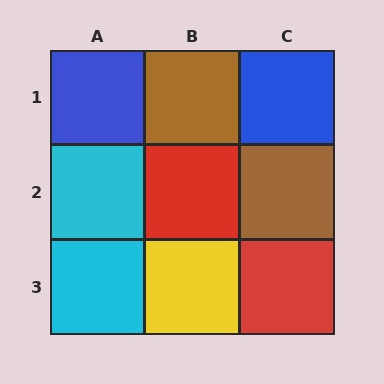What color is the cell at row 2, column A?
Cyan.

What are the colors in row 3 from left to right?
Cyan, yellow, red.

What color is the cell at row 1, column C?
Blue.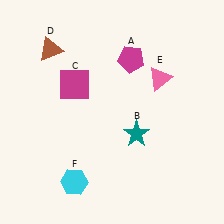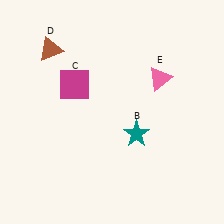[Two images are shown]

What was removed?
The magenta pentagon (A), the cyan hexagon (F) were removed in Image 2.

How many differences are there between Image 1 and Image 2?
There are 2 differences between the two images.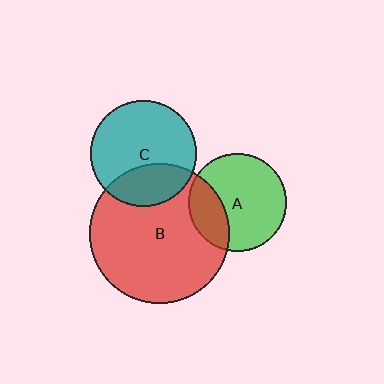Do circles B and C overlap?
Yes.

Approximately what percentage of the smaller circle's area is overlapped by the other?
Approximately 30%.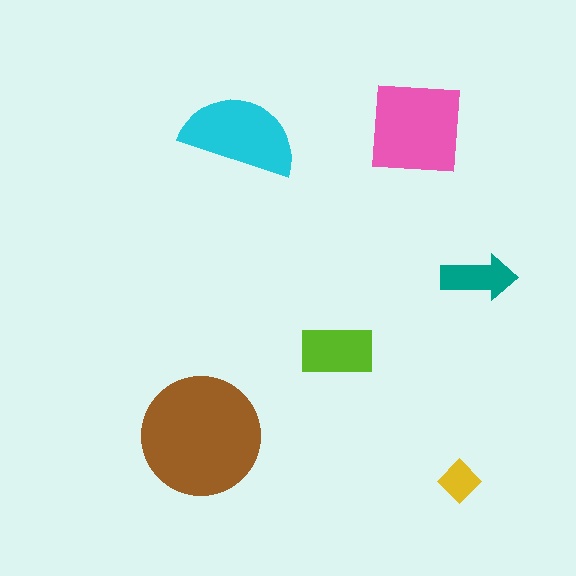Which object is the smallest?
The yellow diamond.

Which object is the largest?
The brown circle.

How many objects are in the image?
There are 6 objects in the image.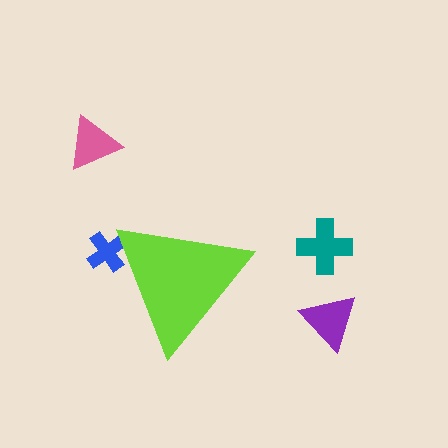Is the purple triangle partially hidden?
No, the purple triangle is fully visible.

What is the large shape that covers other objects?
A lime triangle.